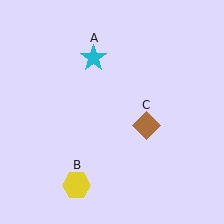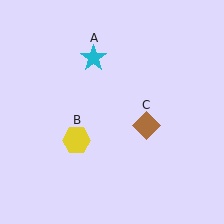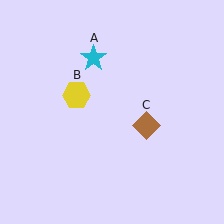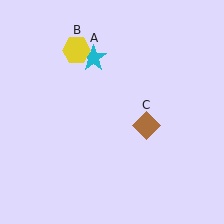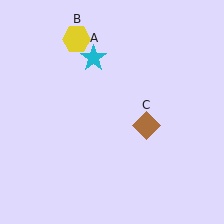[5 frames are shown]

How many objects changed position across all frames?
1 object changed position: yellow hexagon (object B).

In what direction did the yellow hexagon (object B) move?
The yellow hexagon (object B) moved up.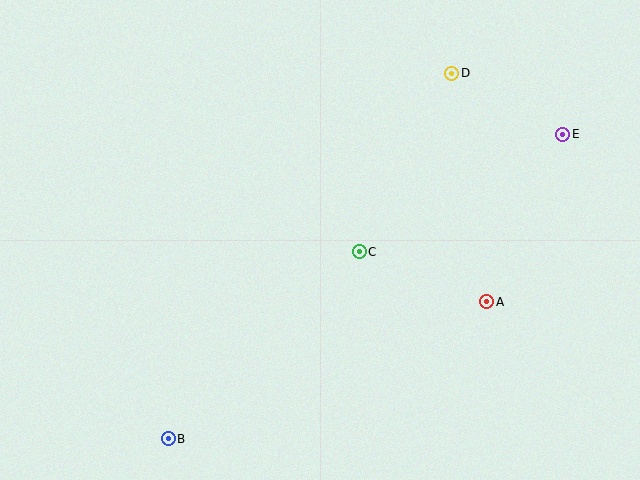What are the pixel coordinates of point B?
Point B is at (168, 439).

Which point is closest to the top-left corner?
Point C is closest to the top-left corner.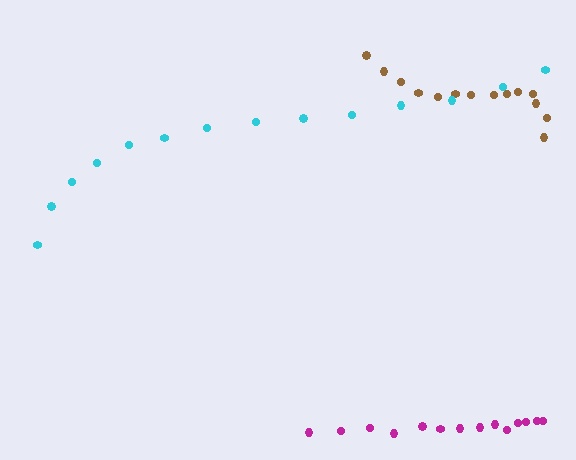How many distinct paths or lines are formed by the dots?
There are 3 distinct paths.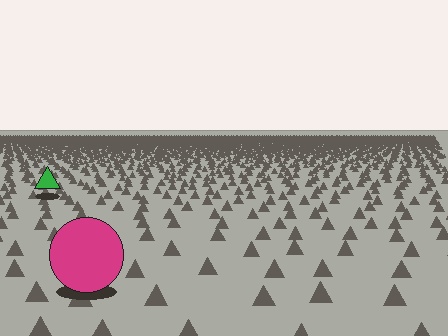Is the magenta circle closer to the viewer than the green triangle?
Yes. The magenta circle is closer — you can tell from the texture gradient: the ground texture is coarser near it.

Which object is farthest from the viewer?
The green triangle is farthest from the viewer. It appears smaller and the ground texture around it is denser.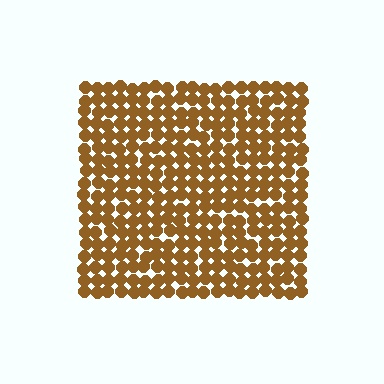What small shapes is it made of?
It is made of small circles.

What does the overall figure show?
The overall figure shows a square.